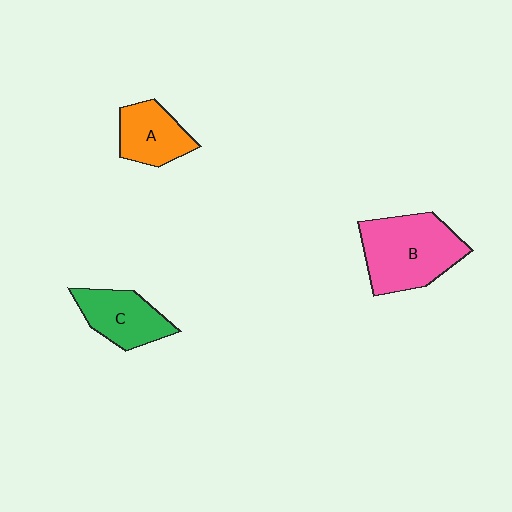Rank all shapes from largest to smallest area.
From largest to smallest: B (pink), C (green), A (orange).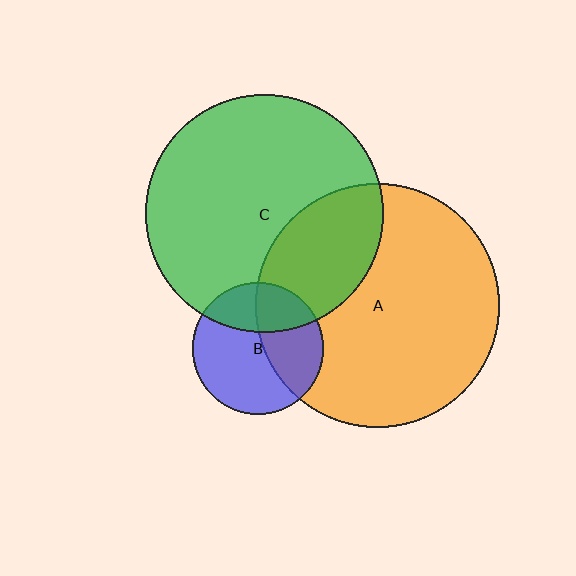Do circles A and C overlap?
Yes.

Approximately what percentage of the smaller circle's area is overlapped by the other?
Approximately 30%.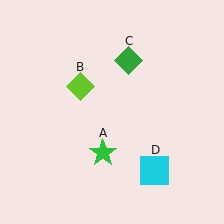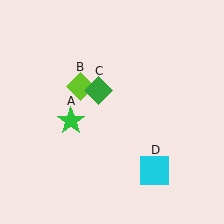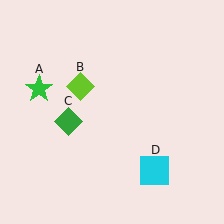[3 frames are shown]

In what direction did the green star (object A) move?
The green star (object A) moved up and to the left.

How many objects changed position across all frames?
2 objects changed position: green star (object A), green diamond (object C).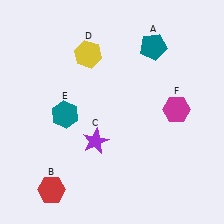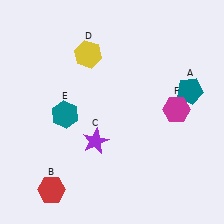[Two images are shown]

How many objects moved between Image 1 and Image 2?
1 object moved between the two images.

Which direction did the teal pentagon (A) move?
The teal pentagon (A) moved down.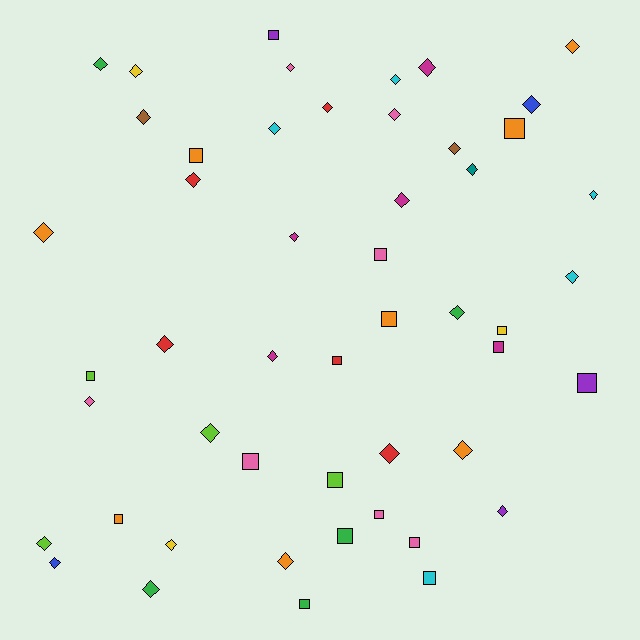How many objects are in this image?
There are 50 objects.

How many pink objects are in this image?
There are 7 pink objects.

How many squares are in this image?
There are 18 squares.